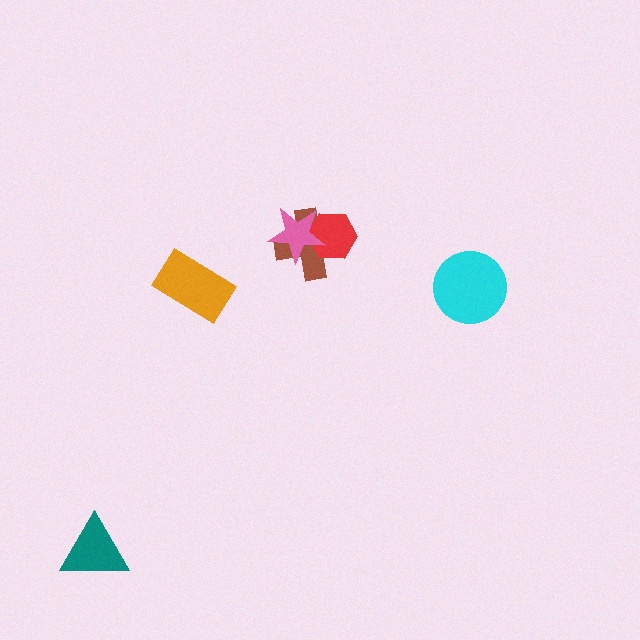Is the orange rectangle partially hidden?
No, no other shape covers it.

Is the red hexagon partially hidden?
Yes, it is partially covered by another shape.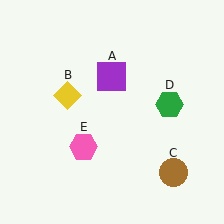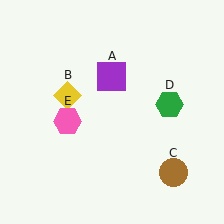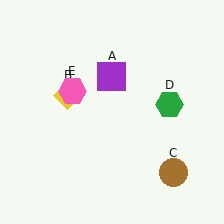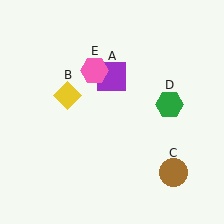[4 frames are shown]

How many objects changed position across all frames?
1 object changed position: pink hexagon (object E).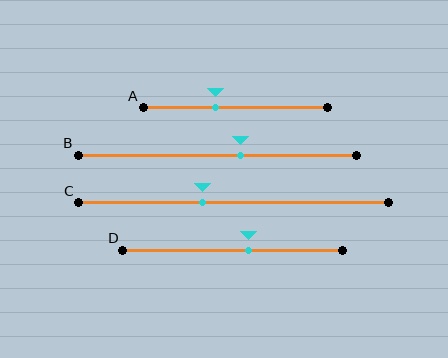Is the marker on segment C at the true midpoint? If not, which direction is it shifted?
No, the marker on segment C is shifted to the left by about 10% of the segment length.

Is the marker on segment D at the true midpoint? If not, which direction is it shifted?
No, the marker on segment D is shifted to the right by about 7% of the segment length.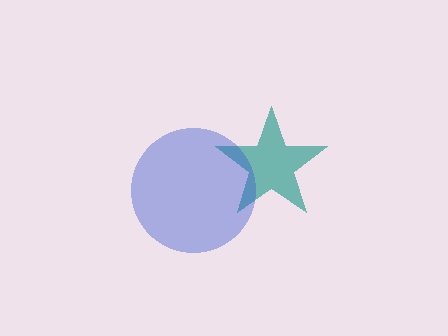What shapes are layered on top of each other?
The layered shapes are: a teal star, a blue circle.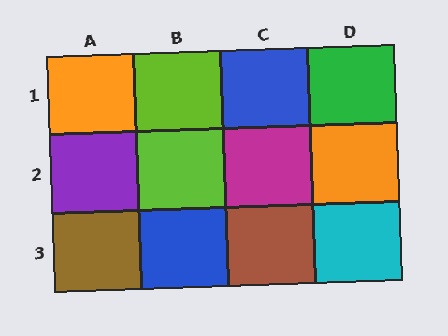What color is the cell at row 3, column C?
Brown.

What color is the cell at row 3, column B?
Blue.